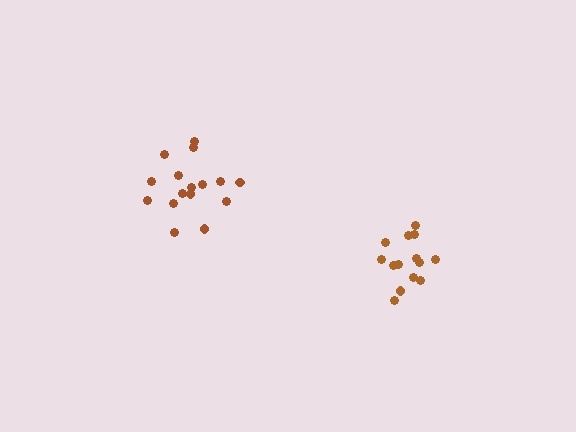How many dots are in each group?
Group 1: 16 dots, Group 2: 14 dots (30 total).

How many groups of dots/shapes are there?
There are 2 groups.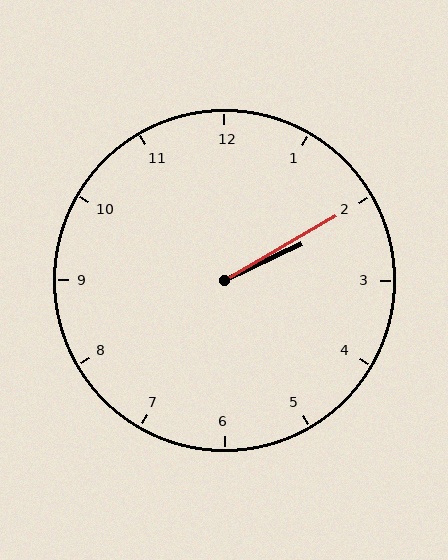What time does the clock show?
2:10.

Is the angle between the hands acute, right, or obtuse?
It is acute.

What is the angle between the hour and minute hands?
Approximately 5 degrees.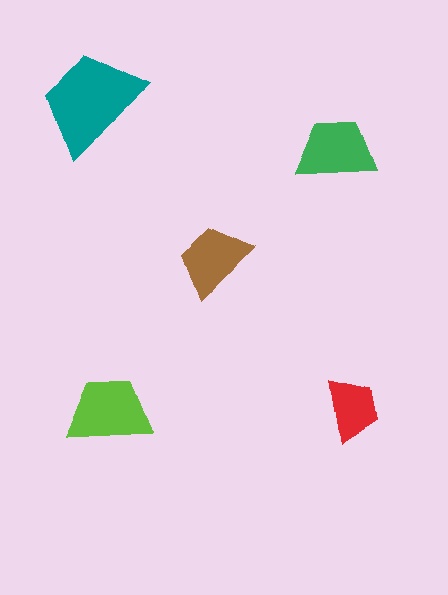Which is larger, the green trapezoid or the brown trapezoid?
The green one.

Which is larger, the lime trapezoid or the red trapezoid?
The lime one.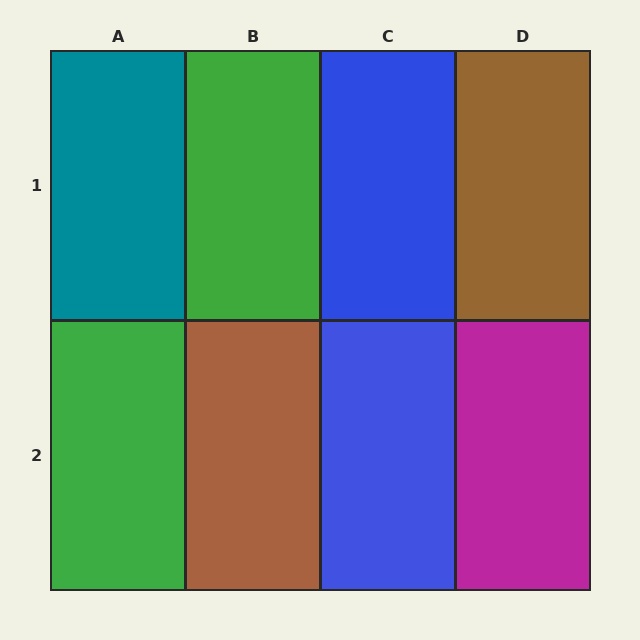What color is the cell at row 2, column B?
Brown.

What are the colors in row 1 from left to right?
Teal, green, blue, brown.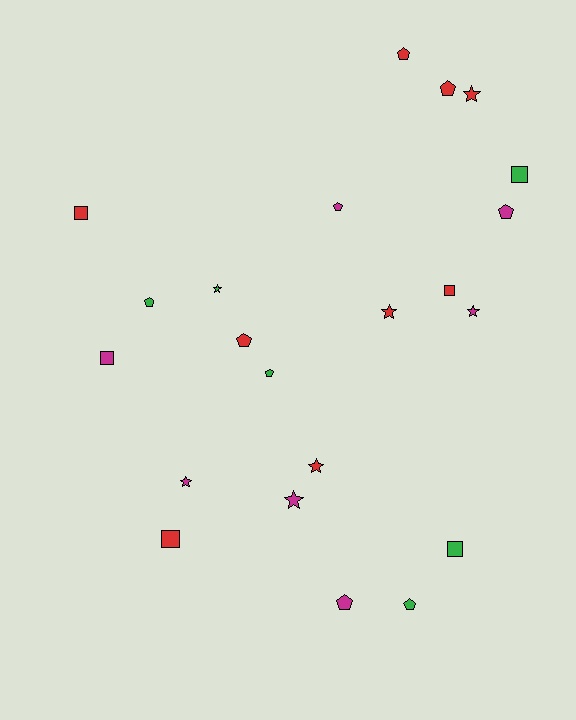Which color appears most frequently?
Red, with 9 objects.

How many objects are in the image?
There are 22 objects.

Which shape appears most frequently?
Pentagon, with 9 objects.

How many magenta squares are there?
There is 1 magenta square.